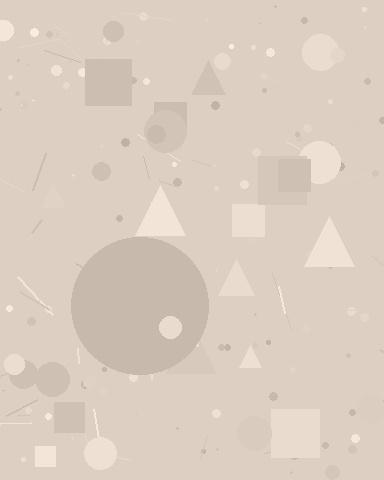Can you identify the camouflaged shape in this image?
The camouflaged shape is a circle.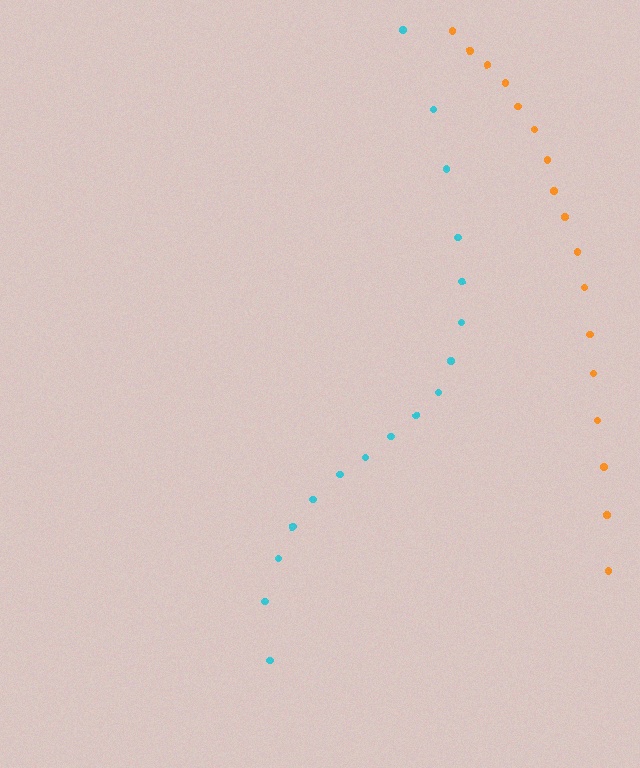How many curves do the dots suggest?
There are 2 distinct paths.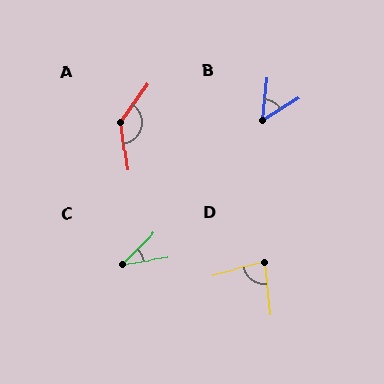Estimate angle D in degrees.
Approximately 82 degrees.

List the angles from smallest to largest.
C (35°), B (53°), D (82°), A (137°).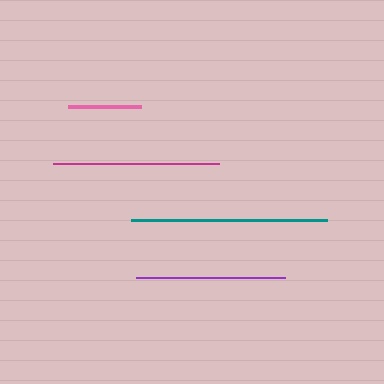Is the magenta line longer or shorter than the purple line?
The magenta line is longer than the purple line.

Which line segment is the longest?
The teal line is the longest at approximately 195 pixels.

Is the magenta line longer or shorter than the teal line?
The teal line is longer than the magenta line.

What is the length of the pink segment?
The pink segment is approximately 72 pixels long.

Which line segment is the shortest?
The pink line is the shortest at approximately 72 pixels.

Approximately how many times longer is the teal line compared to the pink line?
The teal line is approximately 2.7 times the length of the pink line.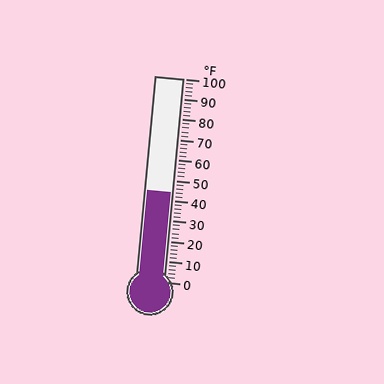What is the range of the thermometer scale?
The thermometer scale ranges from 0°F to 100°F.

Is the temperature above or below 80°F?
The temperature is below 80°F.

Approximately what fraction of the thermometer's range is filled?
The thermometer is filled to approximately 45% of its range.